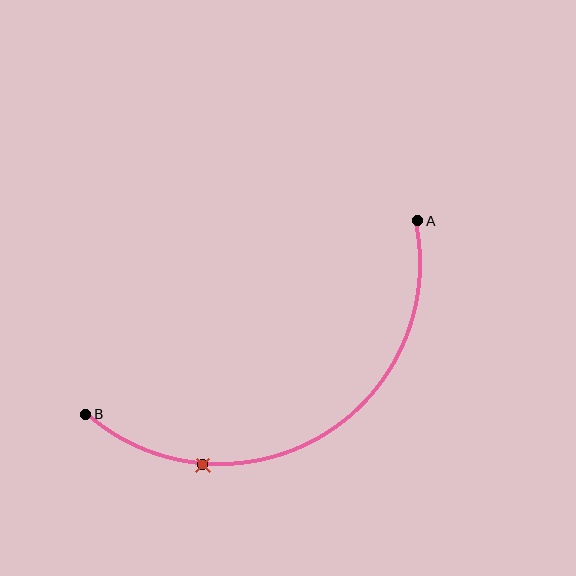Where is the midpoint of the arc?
The arc midpoint is the point on the curve farthest from the straight line joining A and B. It sits below that line.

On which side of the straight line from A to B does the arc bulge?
The arc bulges below the straight line connecting A and B.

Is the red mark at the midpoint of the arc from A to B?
No. The red mark lies on the arc but is closer to endpoint B. The arc midpoint would be at the point on the curve equidistant along the arc from both A and B.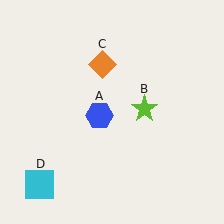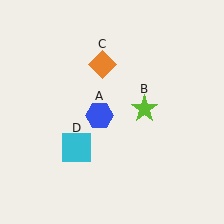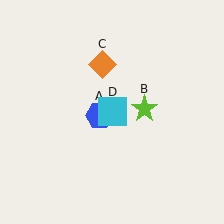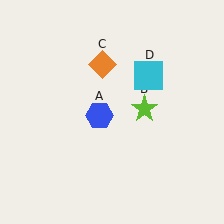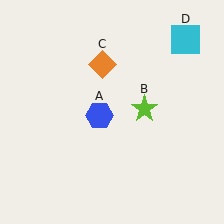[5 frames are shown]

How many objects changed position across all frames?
1 object changed position: cyan square (object D).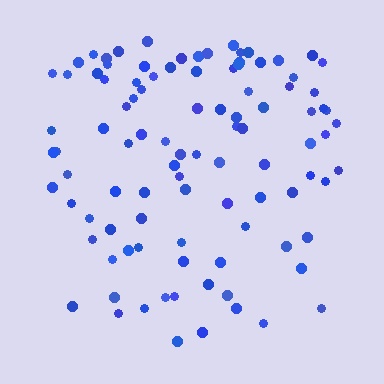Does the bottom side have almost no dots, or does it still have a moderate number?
Still a moderate number, just noticeably fewer than the top.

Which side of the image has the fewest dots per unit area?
The bottom.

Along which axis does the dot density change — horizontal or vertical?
Vertical.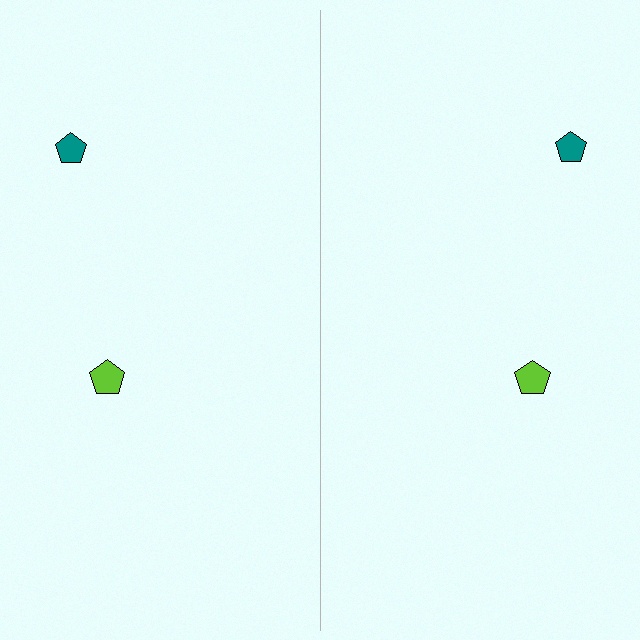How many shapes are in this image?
There are 4 shapes in this image.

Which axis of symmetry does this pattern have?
The pattern has a vertical axis of symmetry running through the center of the image.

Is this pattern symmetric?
Yes, this pattern has bilateral (reflection) symmetry.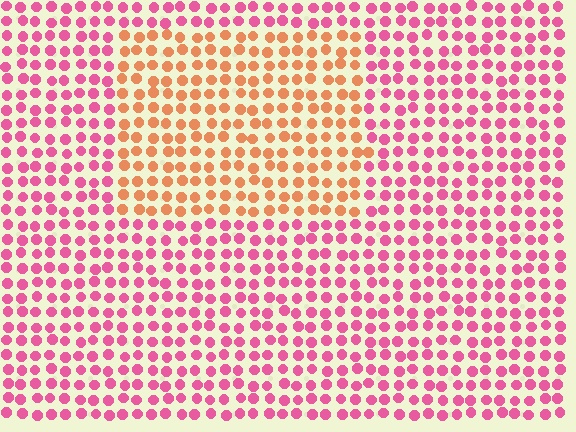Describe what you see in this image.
The image is filled with small pink elements in a uniform arrangement. A rectangle-shaped region is visible where the elements are tinted to a slightly different hue, forming a subtle color boundary.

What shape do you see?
I see a rectangle.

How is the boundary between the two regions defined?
The boundary is defined purely by a slight shift in hue (about 49 degrees). Spacing, size, and orientation are identical on both sides.